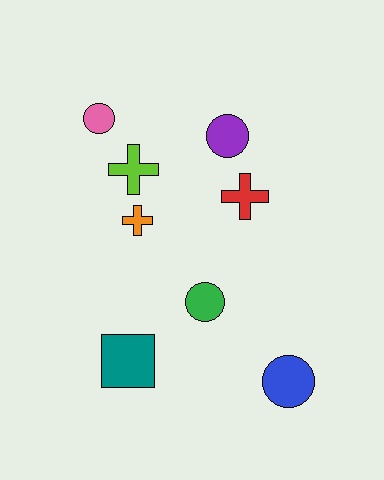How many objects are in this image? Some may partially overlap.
There are 8 objects.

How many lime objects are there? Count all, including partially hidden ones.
There is 1 lime object.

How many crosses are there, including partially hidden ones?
There are 3 crosses.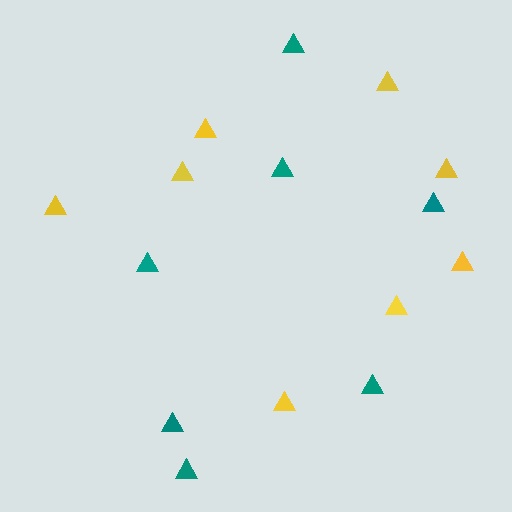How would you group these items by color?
There are 2 groups: one group of teal triangles (7) and one group of yellow triangles (8).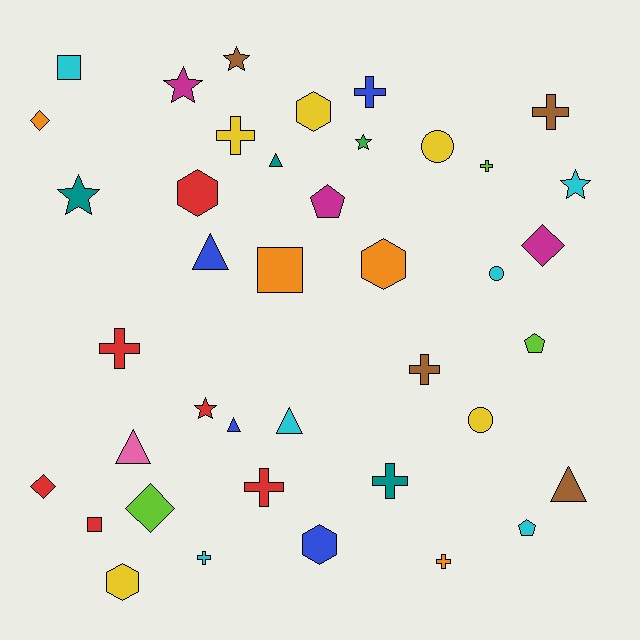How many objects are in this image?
There are 40 objects.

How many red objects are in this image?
There are 6 red objects.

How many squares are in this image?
There are 3 squares.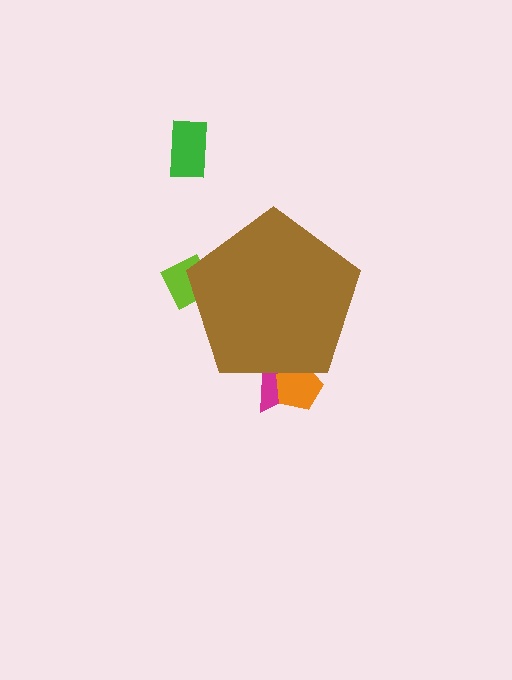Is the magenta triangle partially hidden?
Yes, the magenta triangle is partially hidden behind the brown pentagon.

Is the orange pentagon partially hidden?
Yes, the orange pentagon is partially hidden behind the brown pentagon.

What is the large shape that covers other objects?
A brown pentagon.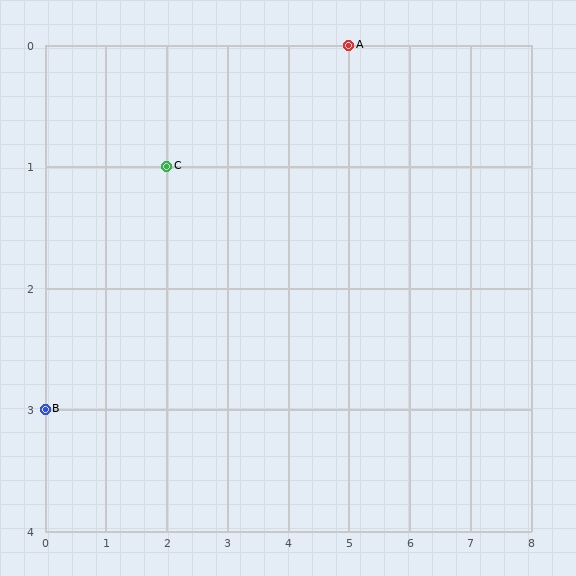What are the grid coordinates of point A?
Point A is at grid coordinates (5, 0).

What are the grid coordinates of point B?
Point B is at grid coordinates (0, 3).